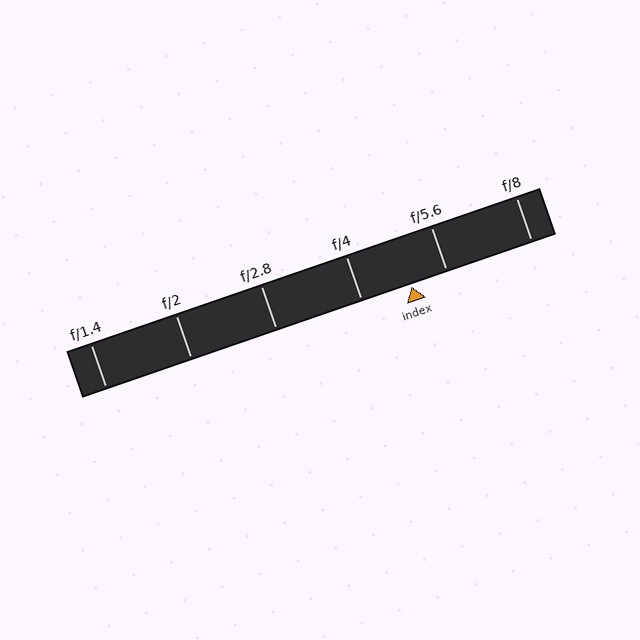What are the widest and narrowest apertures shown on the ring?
The widest aperture shown is f/1.4 and the narrowest is f/8.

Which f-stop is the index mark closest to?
The index mark is closest to f/5.6.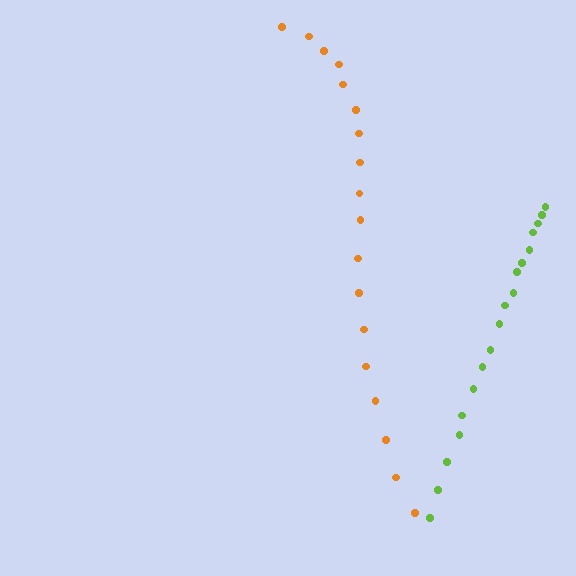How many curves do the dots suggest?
There are 2 distinct paths.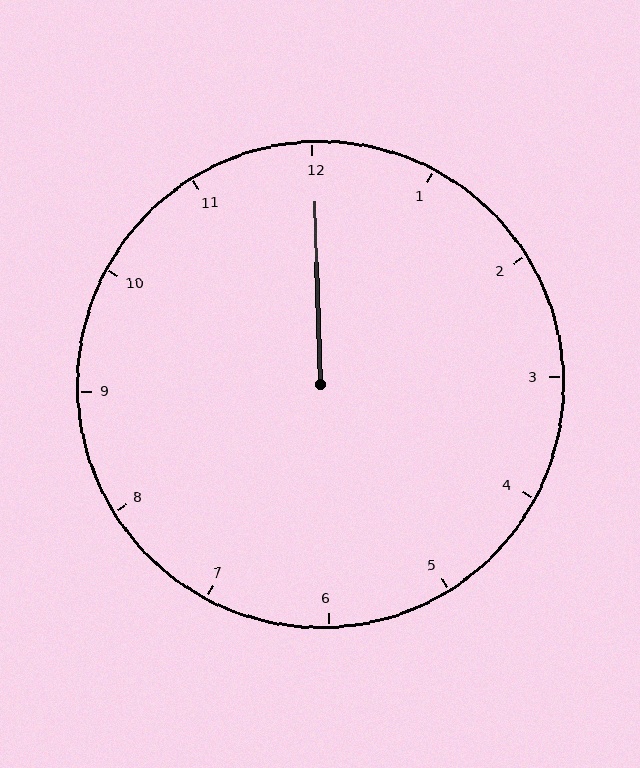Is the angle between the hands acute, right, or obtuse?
It is acute.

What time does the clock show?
12:00.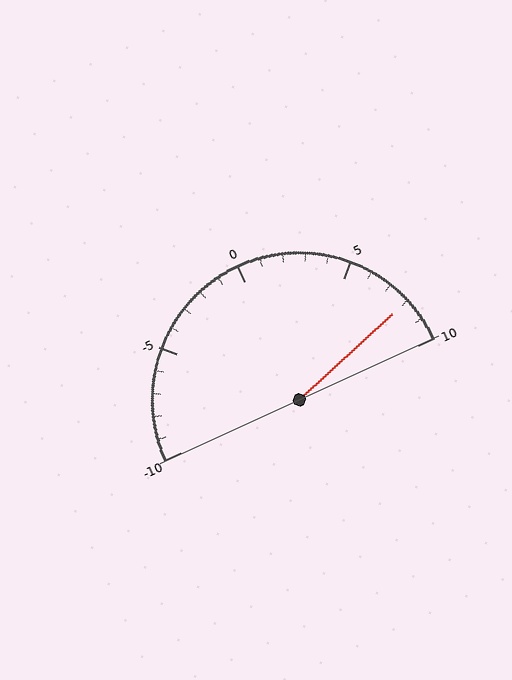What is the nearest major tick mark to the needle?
The nearest major tick mark is 10.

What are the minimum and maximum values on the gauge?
The gauge ranges from -10 to 10.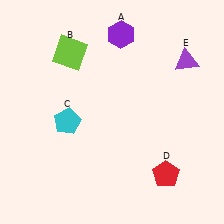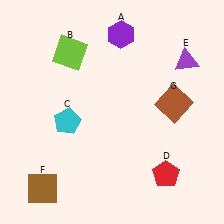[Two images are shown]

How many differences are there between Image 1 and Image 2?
There are 2 differences between the two images.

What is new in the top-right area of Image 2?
A brown square (G) was added in the top-right area of Image 2.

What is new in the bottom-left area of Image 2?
A brown square (F) was added in the bottom-left area of Image 2.